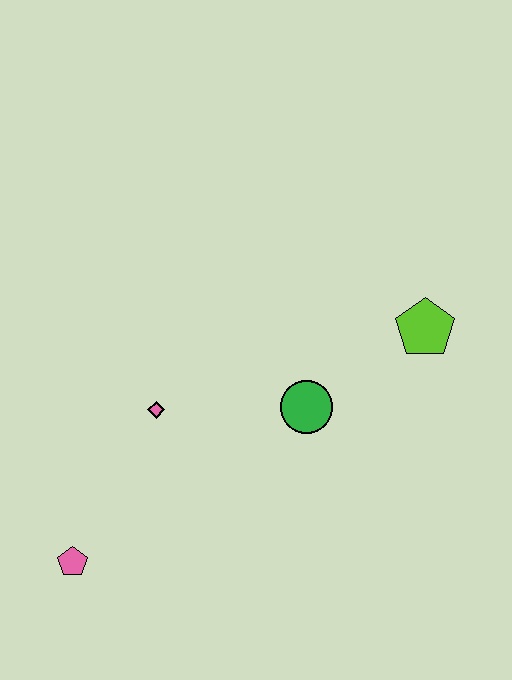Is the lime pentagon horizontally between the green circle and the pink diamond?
No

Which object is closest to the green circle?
The lime pentagon is closest to the green circle.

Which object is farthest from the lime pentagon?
The pink pentagon is farthest from the lime pentagon.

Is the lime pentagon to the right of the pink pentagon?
Yes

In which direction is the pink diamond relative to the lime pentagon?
The pink diamond is to the left of the lime pentagon.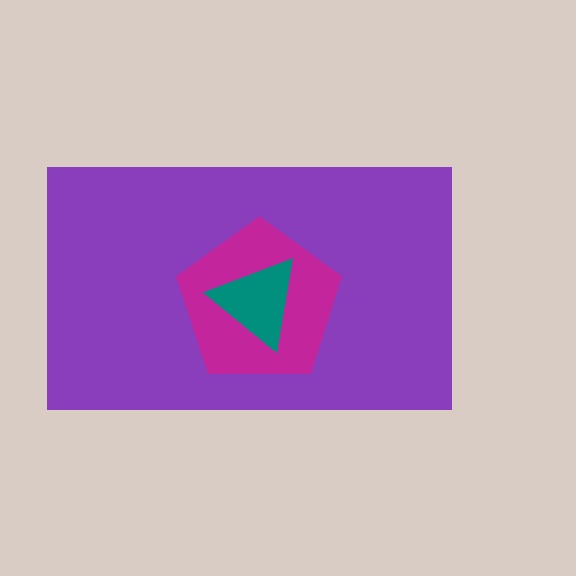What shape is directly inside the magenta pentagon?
The teal triangle.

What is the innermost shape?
The teal triangle.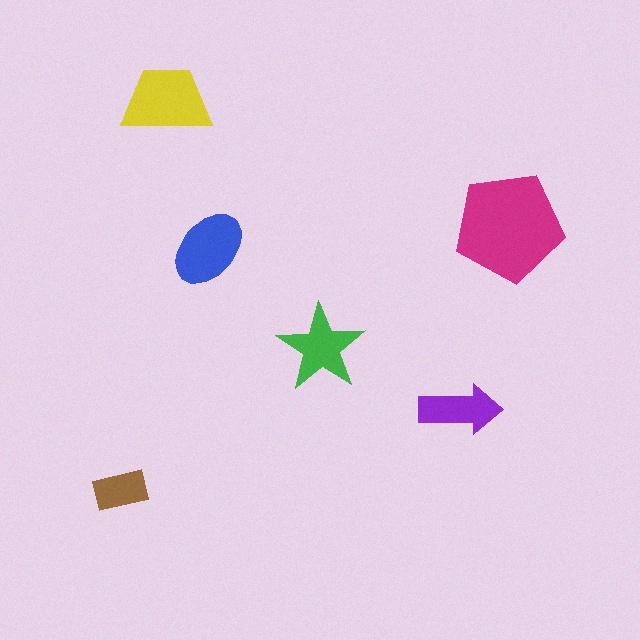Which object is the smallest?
The brown rectangle.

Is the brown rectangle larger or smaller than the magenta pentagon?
Smaller.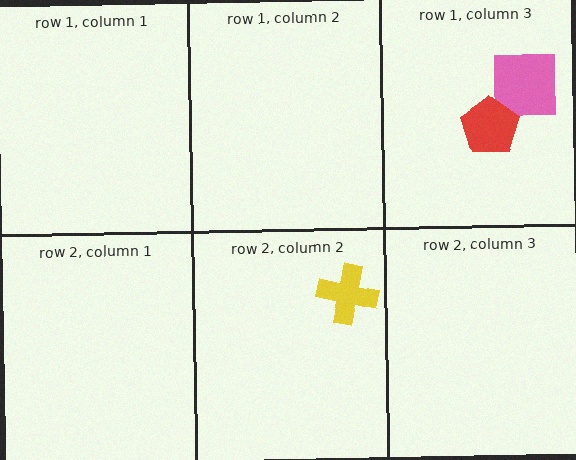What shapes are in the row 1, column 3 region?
The pink square, the red pentagon.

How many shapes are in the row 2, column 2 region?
1.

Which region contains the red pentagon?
The row 1, column 3 region.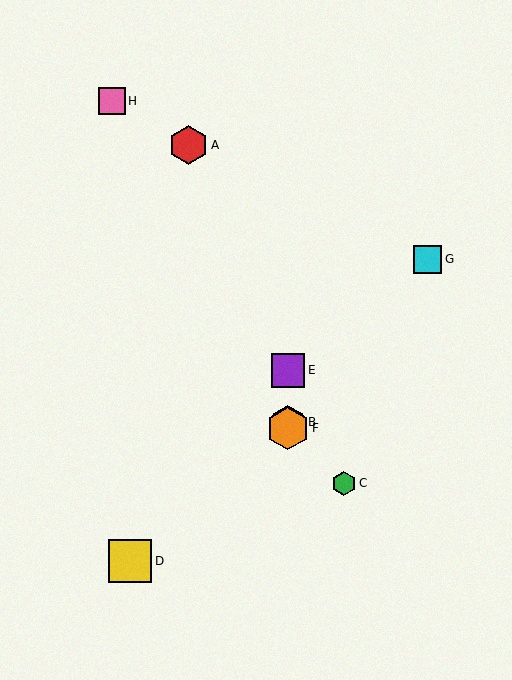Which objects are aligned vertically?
Objects B, E, F are aligned vertically.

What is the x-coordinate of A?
Object A is at x≈188.